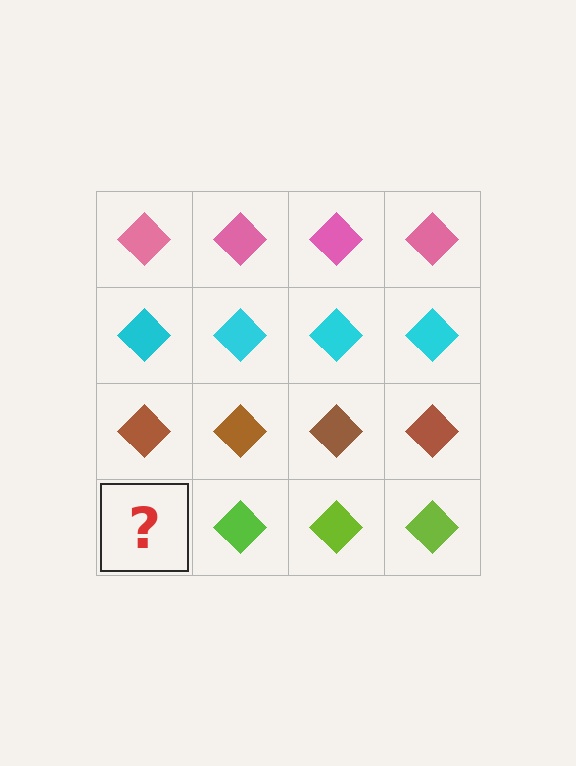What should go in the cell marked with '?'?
The missing cell should contain a lime diamond.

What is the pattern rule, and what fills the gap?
The rule is that each row has a consistent color. The gap should be filled with a lime diamond.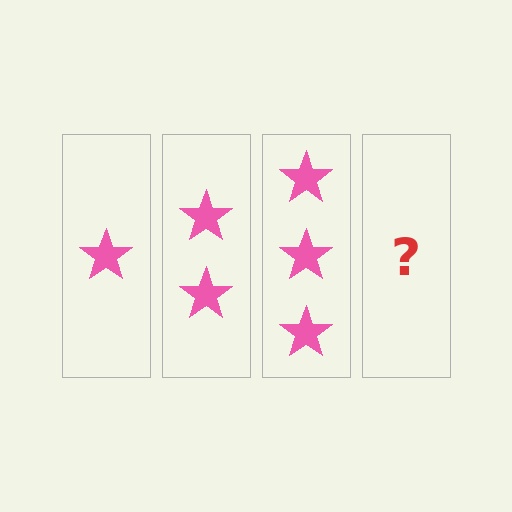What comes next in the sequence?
The next element should be 4 stars.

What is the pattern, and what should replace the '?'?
The pattern is that each step adds one more star. The '?' should be 4 stars.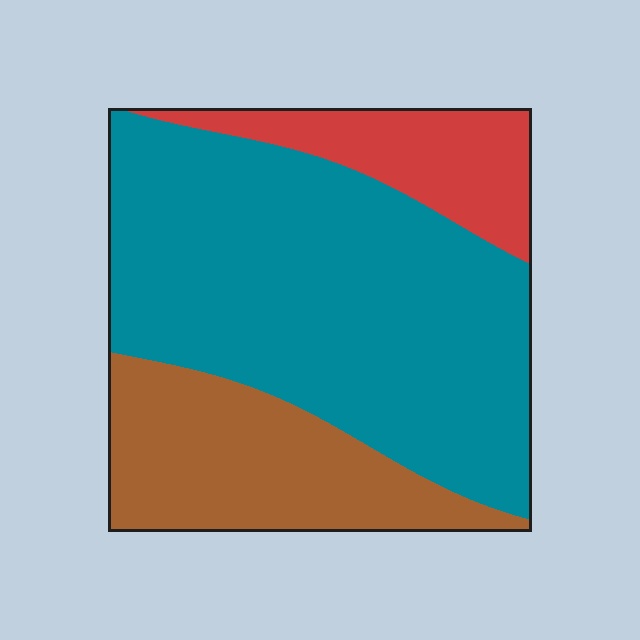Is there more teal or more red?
Teal.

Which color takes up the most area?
Teal, at roughly 60%.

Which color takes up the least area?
Red, at roughly 15%.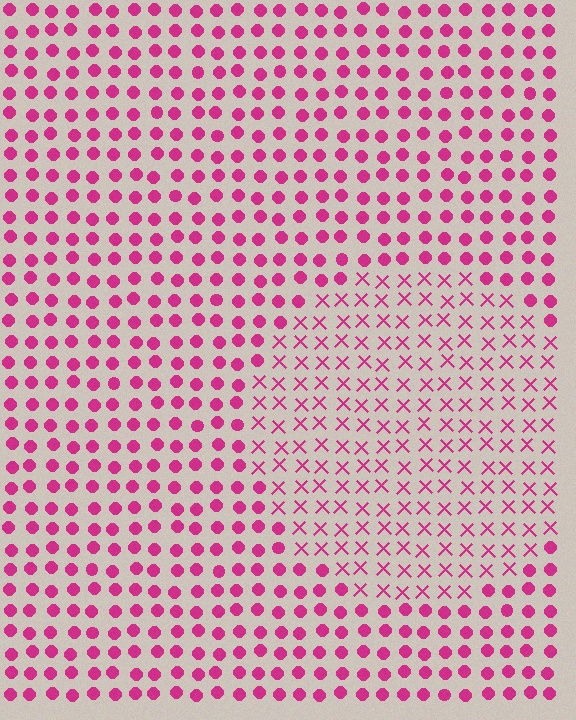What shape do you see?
I see a circle.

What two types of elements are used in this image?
The image uses X marks inside the circle region and circles outside it.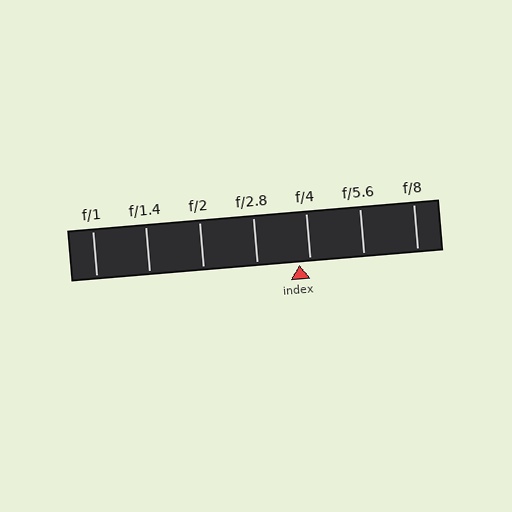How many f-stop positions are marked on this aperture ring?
There are 7 f-stop positions marked.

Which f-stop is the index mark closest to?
The index mark is closest to f/4.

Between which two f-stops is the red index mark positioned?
The index mark is between f/2.8 and f/4.